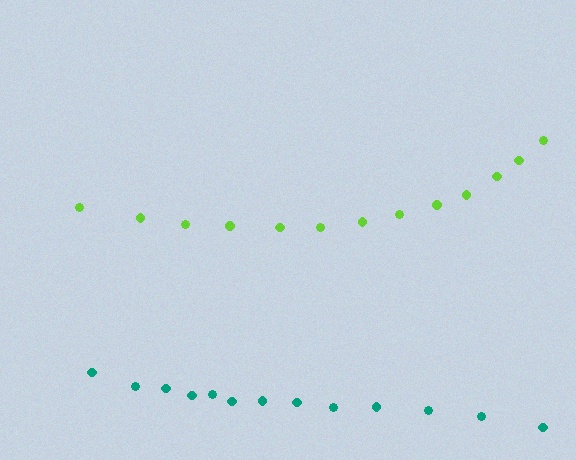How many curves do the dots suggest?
There are 2 distinct paths.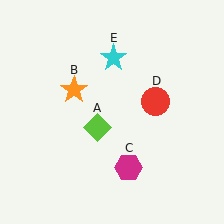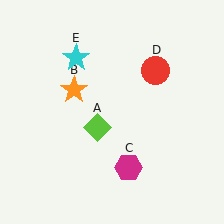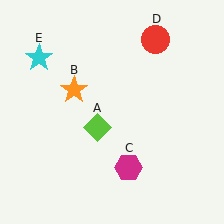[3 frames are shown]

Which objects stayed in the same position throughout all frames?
Lime diamond (object A) and orange star (object B) and magenta hexagon (object C) remained stationary.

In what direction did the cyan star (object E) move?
The cyan star (object E) moved left.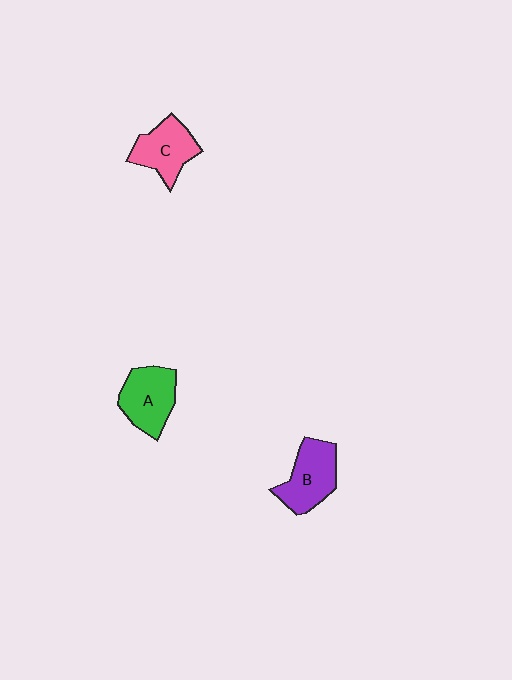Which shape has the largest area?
Shape A (green).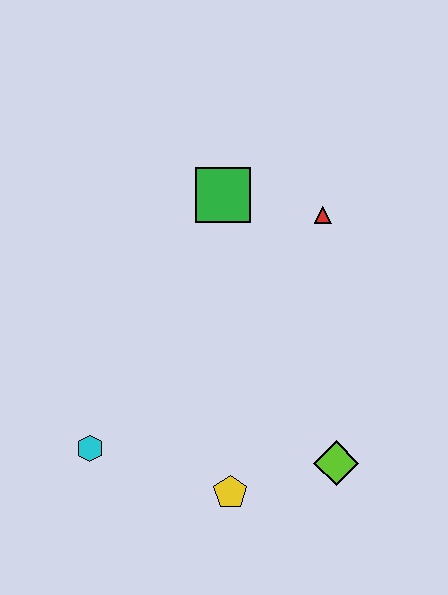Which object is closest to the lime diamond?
The yellow pentagon is closest to the lime diamond.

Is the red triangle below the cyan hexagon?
No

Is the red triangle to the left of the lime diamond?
Yes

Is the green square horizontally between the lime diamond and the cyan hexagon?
Yes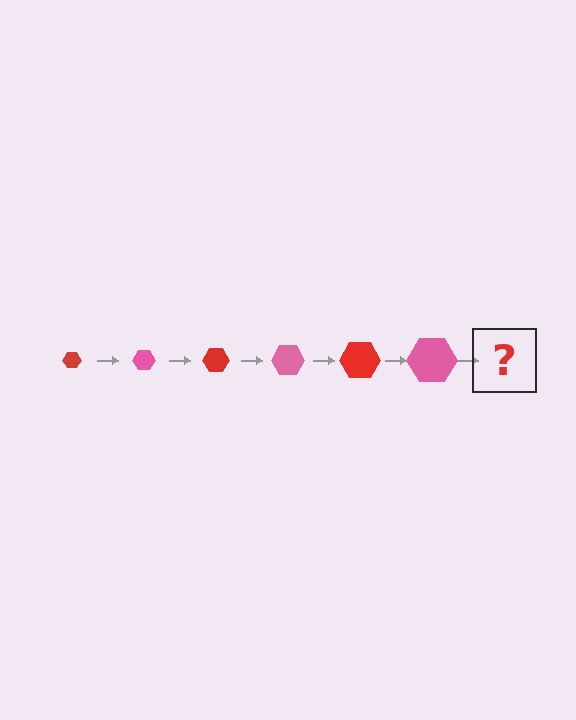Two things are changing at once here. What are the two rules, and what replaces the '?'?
The two rules are that the hexagon grows larger each step and the color cycles through red and pink. The '?' should be a red hexagon, larger than the previous one.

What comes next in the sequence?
The next element should be a red hexagon, larger than the previous one.